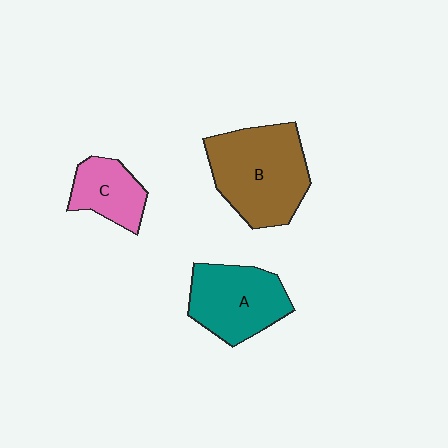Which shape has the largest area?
Shape B (brown).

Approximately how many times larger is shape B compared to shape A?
Approximately 1.3 times.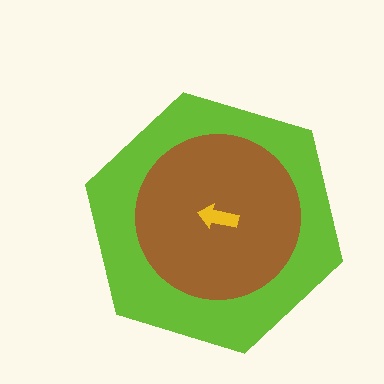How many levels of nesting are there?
3.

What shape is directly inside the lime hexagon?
The brown circle.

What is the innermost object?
The yellow arrow.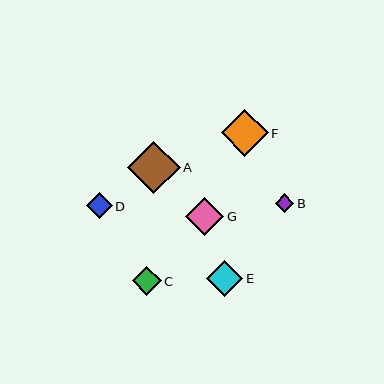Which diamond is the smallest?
Diamond B is the smallest with a size of approximately 19 pixels.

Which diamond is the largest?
Diamond A is the largest with a size of approximately 53 pixels.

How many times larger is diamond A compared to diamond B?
Diamond A is approximately 2.8 times the size of diamond B.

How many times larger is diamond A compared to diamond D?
Diamond A is approximately 2.0 times the size of diamond D.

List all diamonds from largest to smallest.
From largest to smallest: A, F, G, E, C, D, B.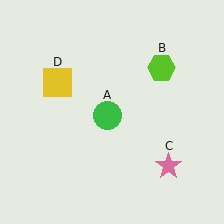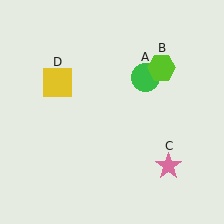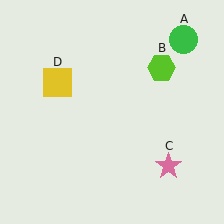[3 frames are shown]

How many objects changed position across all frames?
1 object changed position: green circle (object A).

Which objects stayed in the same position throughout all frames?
Lime hexagon (object B) and pink star (object C) and yellow square (object D) remained stationary.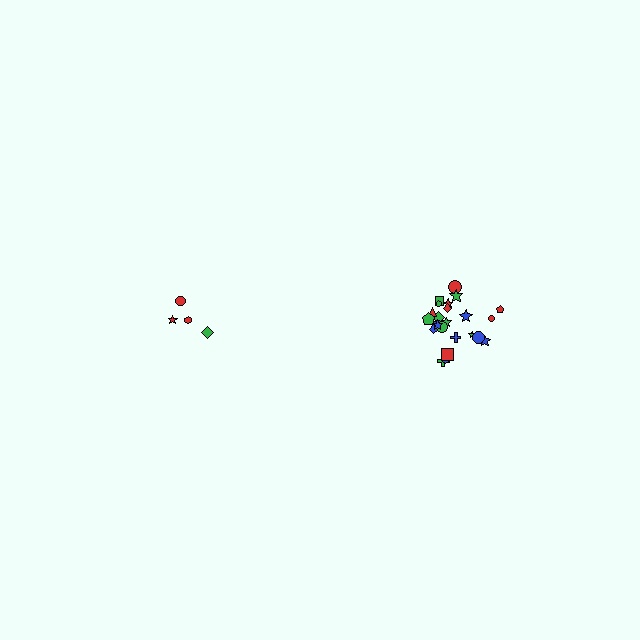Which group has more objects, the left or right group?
The right group.